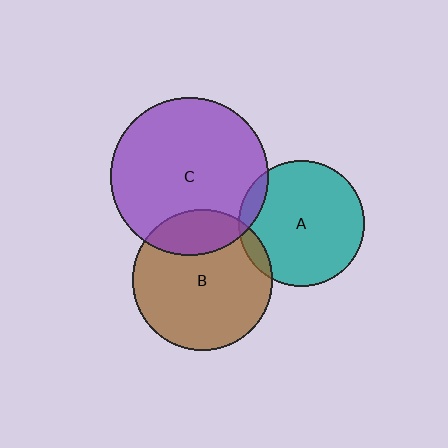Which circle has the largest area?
Circle C (purple).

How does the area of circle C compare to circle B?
Approximately 1.3 times.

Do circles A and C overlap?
Yes.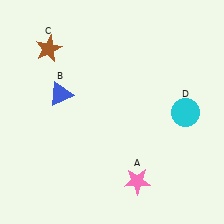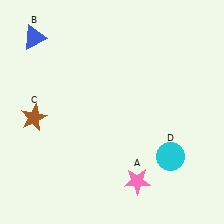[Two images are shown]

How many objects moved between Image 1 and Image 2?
3 objects moved between the two images.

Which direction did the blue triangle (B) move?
The blue triangle (B) moved up.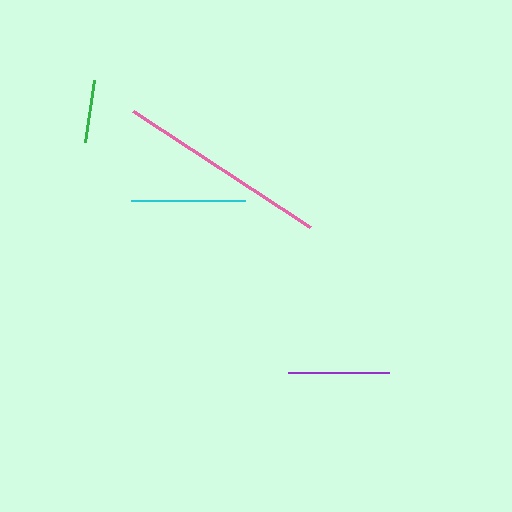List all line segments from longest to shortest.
From longest to shortest: pink, cyan, purple, green.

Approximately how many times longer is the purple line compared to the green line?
The purple line is approximately 1.6 times the length of the green line.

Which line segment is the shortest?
The green line is the shortest at approximately 63 pixels.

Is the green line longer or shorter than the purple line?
The purple line is longer than the green line.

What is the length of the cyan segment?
The cyan segment is approximately 113 pixels long.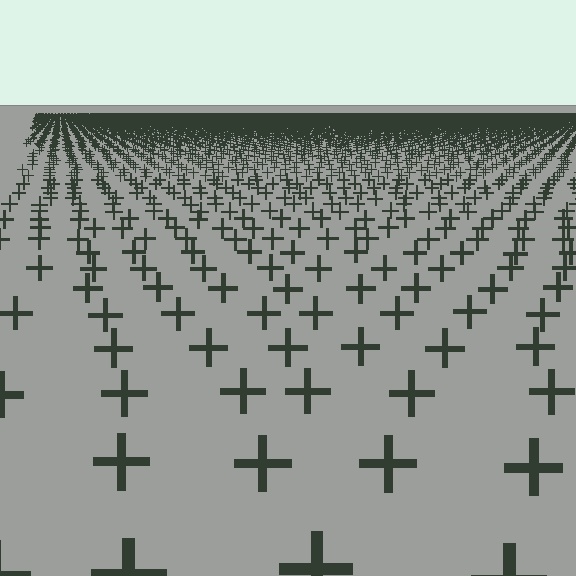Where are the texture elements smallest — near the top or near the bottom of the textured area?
Near the top.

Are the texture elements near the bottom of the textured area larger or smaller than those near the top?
Larger. Near the bottom, elements are closer to the viewer and appear at a bigger on-screen size.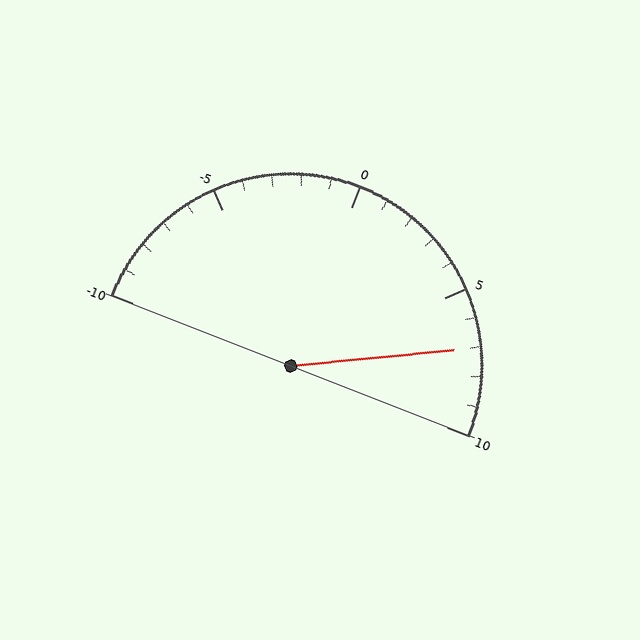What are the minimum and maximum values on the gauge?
The gauge ranges from -10 to 10.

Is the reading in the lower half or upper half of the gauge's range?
The reading is in the upper half of the range (-10 to 10).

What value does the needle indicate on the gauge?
The needle indicates approximately 7.